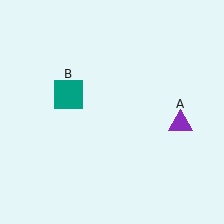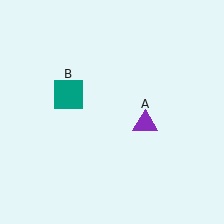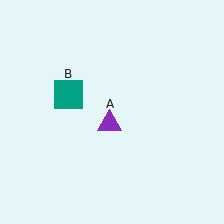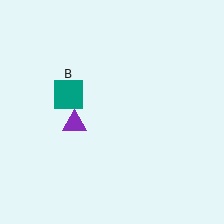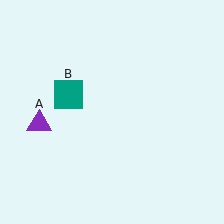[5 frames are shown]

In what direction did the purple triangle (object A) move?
The purple triangle (object A) moved left.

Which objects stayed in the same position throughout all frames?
Teal square (object B) remained stationary.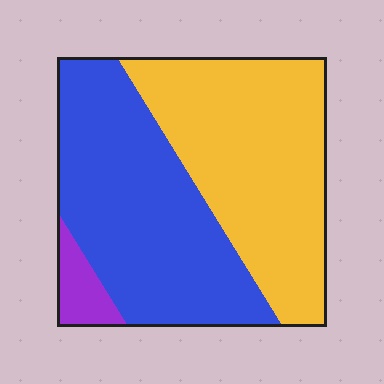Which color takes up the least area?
Purple, at roughly 5%.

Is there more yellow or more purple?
Yellow.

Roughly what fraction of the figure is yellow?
Yellow covers 47% of the figure.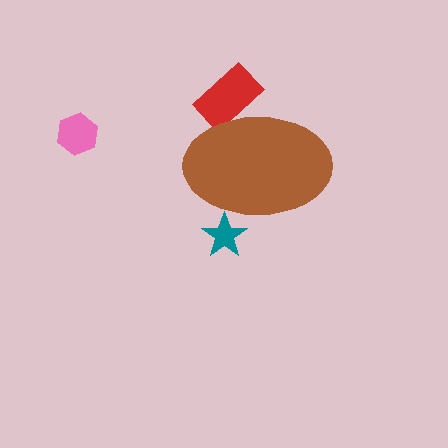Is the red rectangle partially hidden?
Yes, the red rectangle is partially hidden behind the brown ellipse.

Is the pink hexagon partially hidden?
No, the pink hexagon is fully visible.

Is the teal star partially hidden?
Yes, the teal star is partially hidden behind the brown ellipse.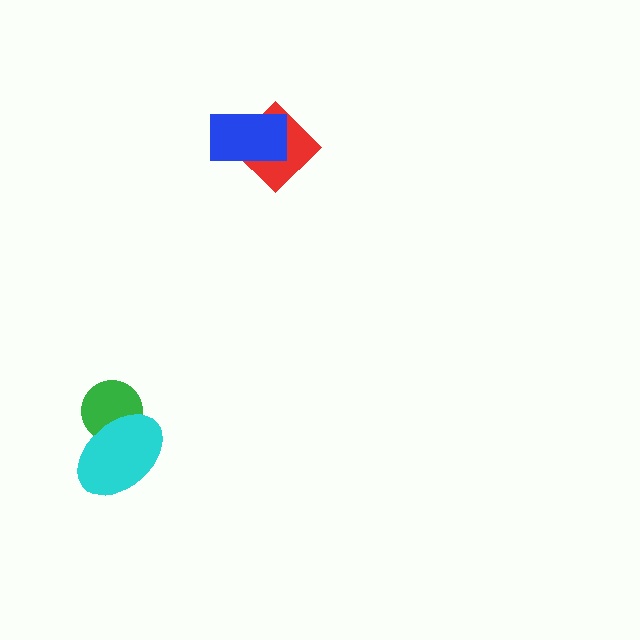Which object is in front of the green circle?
The cyan ellipse is in front of the green circle.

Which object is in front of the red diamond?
The blue rectangle is in front of the red diamond.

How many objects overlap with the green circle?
1 object overlaps with the green circle.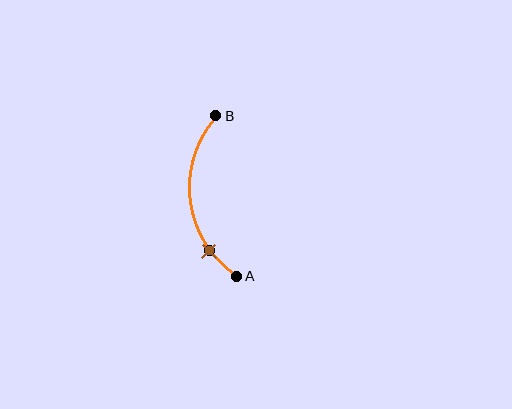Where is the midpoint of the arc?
The arc midpoint is the point on the curve farthest from the straight line joining A and B. It sits to the left of that line.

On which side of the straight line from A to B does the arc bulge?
The arc bulges to the left of the straight line connecting A and B.